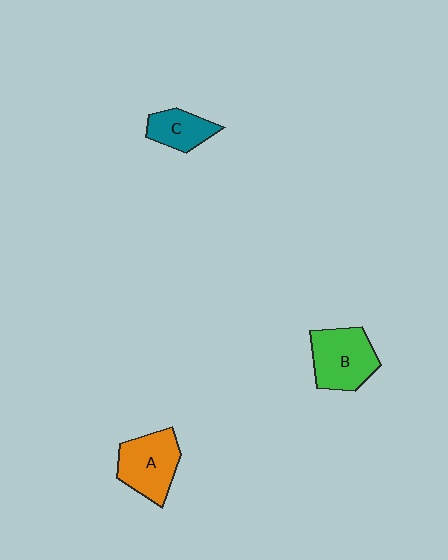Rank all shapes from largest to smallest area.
From largest to smallest: B (green), A (orange), C (teal).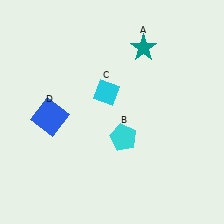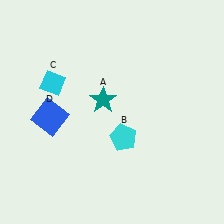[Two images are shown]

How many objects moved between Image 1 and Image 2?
2 objects moved between the two images.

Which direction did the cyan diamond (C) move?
The cyan diamond (C) moved left.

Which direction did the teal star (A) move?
The teal star (A) moved down.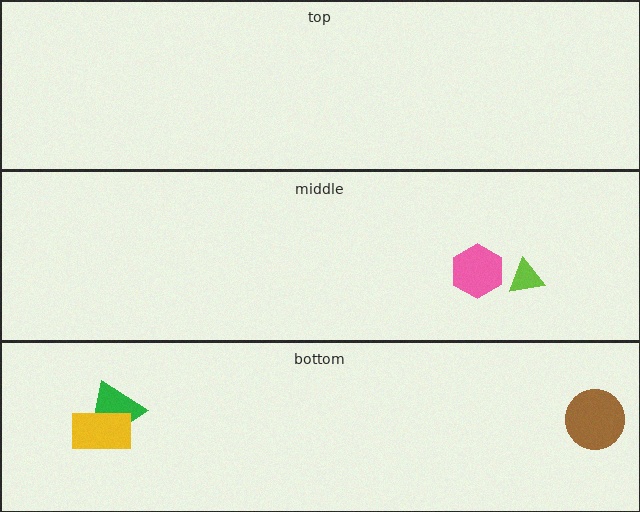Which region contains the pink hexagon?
The middle region.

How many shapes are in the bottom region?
3.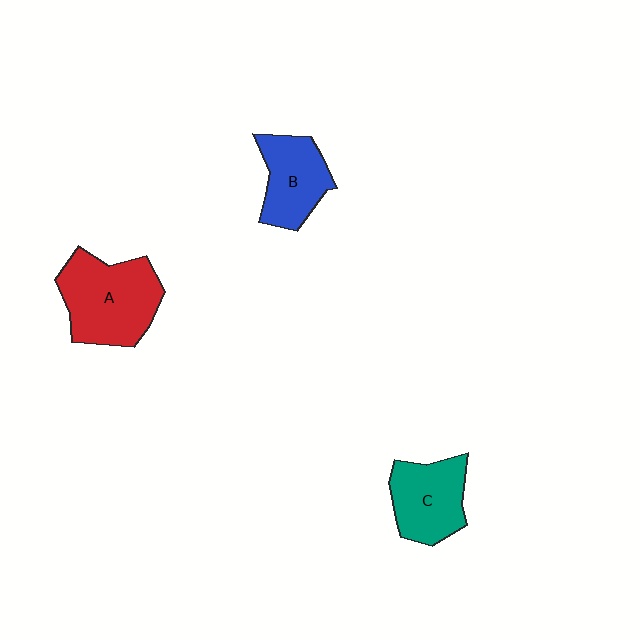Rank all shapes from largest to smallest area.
From largest to smallest: A (red), C (teal), B (blue).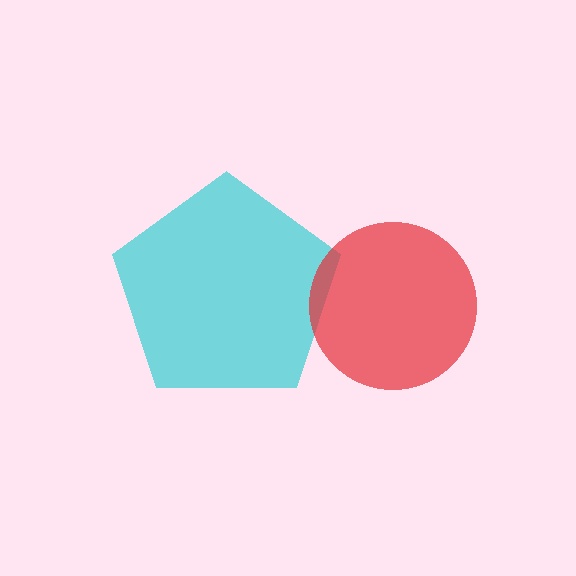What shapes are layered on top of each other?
The layered shapes are: a cyan pentagon, a red circle.